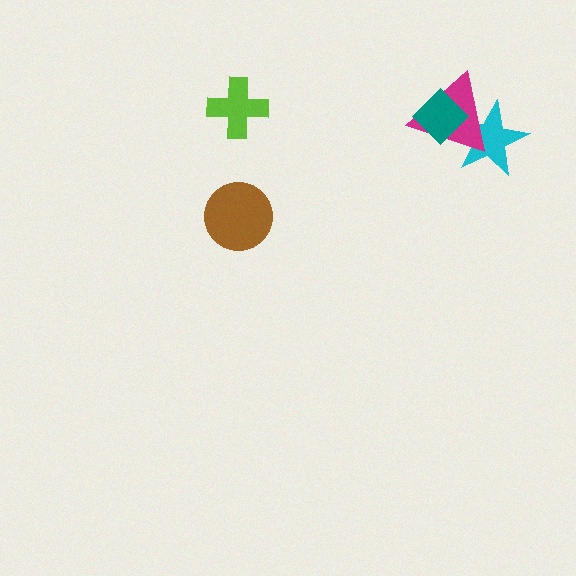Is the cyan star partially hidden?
Yes, it is partially covered by another shape.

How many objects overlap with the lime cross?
0 objects overlap with the lime cross.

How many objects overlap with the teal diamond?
2 objects overlap with the teal diamond.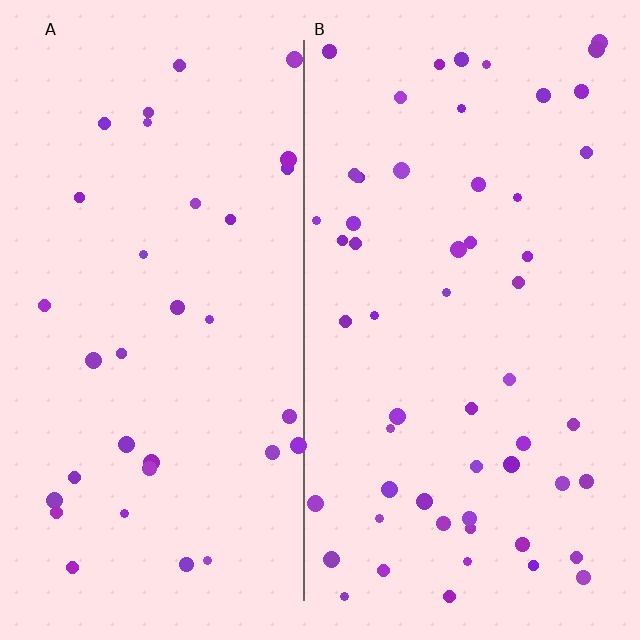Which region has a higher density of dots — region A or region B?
B (the right).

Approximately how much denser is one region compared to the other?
Approximately 1.7× — region B over region A.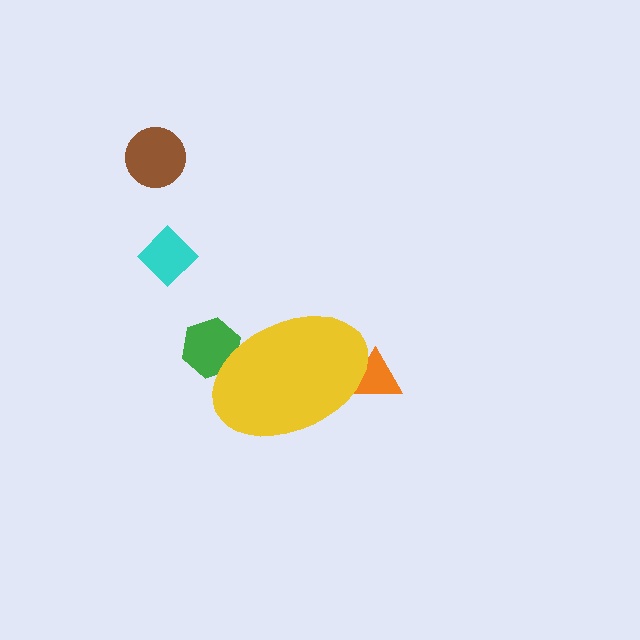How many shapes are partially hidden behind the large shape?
2 shapes are partially hidden.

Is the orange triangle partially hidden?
Yes, the orange triangle is partially hidden behind the yellow ellipse.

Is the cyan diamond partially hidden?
No, the cyan diamond is fully visible.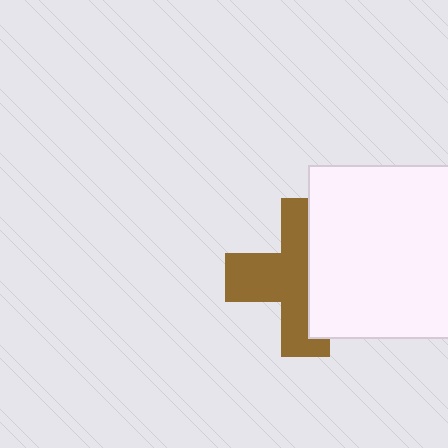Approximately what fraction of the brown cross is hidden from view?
Roughly 45% of the brown cross is hidden behind the white square.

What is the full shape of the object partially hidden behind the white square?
The partially hidden object is a brown cross.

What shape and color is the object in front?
The object in front is a white square.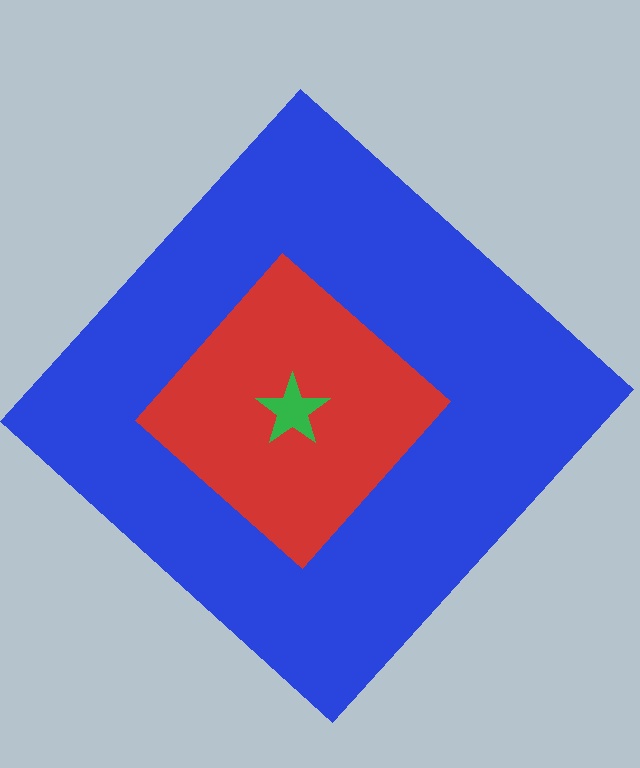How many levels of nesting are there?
3.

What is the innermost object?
The green star.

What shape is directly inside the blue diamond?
The red diamond.